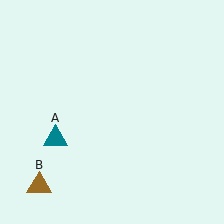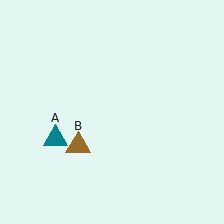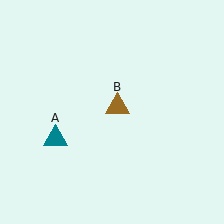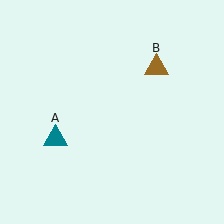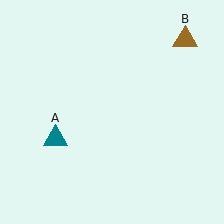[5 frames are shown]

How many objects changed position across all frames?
1 object changed position: brown triangle (object B).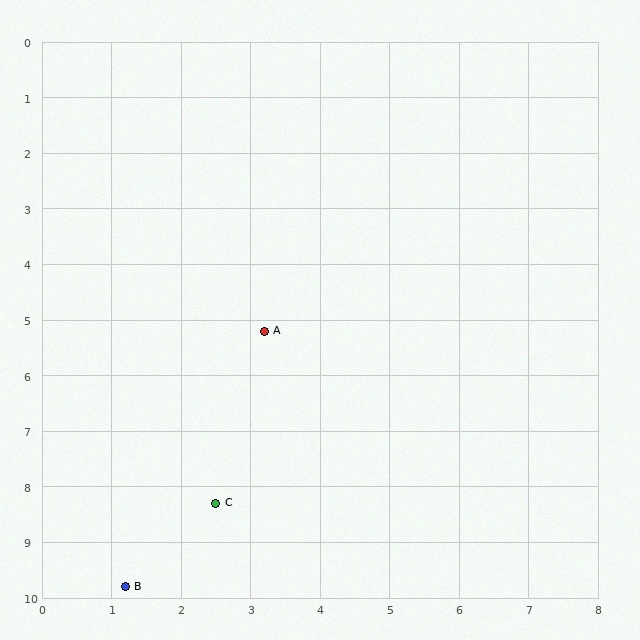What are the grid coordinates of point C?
Point C is at approximately (2.5, 8.3).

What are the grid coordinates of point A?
Point A is at approximately (3.2, 5.2).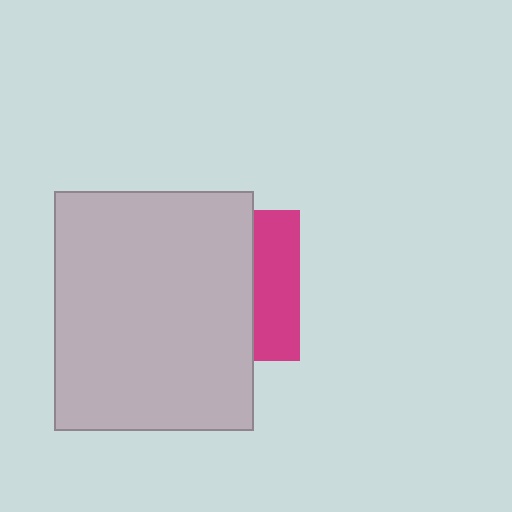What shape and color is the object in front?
The object in front is a light gray rectangle.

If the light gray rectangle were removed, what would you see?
You would see the complete magenta square.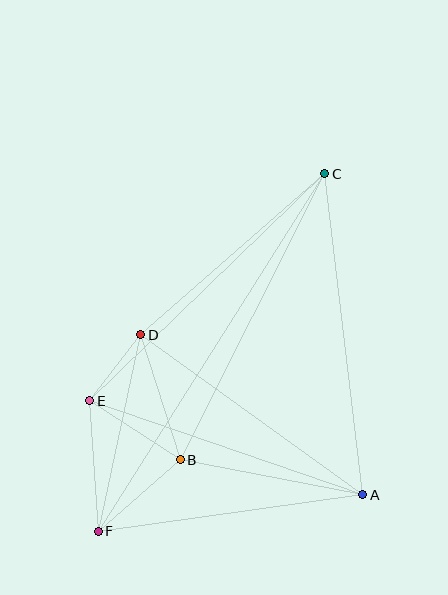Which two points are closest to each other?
Points D and E are closest to each other.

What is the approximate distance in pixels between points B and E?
The distance between B and E is approximately 108 pixels.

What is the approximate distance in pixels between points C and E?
The distance between C and E is approximately 326 pixels.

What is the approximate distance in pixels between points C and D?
The distance between C and D is approximately 244 pixels.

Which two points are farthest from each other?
Points C and F are farthest from each other.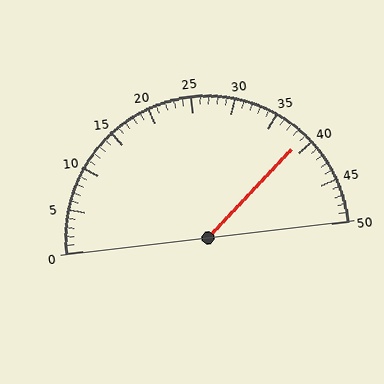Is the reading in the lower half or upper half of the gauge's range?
The reading is in the upper half of the range (0 to 50).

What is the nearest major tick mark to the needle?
The nearest major tick mark is 40.